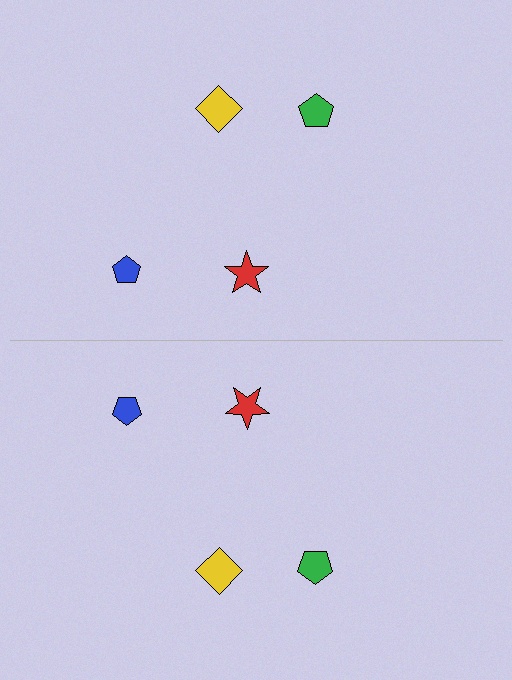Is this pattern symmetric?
Yes, this pattern has bilateral (reflection) symmetry.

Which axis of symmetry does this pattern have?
The pattern has a horizontal axis of symmetry running through the center of the image.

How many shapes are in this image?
There are 8 shapes in this image.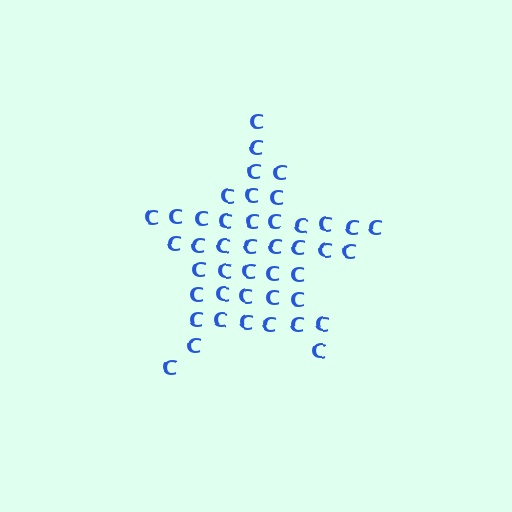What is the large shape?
The large shape is a star.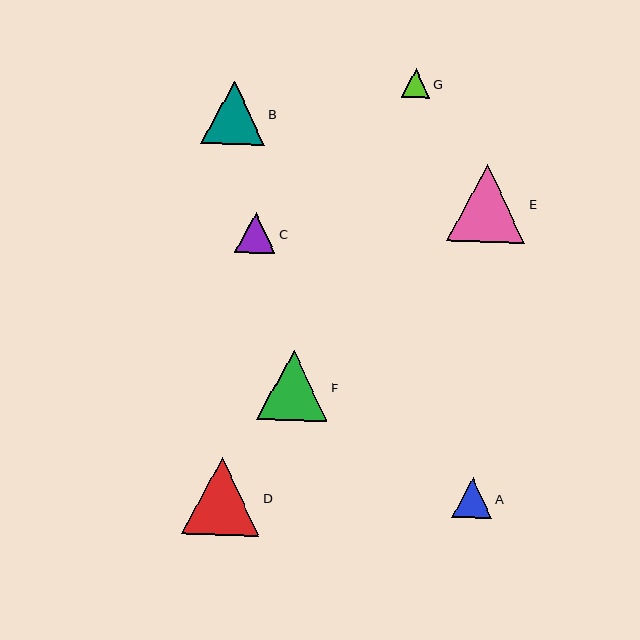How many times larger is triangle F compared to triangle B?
Triangle F is approximately 1.1 times the size of triangle B.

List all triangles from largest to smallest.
From largest to smallest: E, D, F, B, C, A, G.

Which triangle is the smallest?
Triangle G is the smallest with a size of approximately 28 pixels.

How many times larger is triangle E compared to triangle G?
Triangle E is approximately 2.8 times the size of triangle G.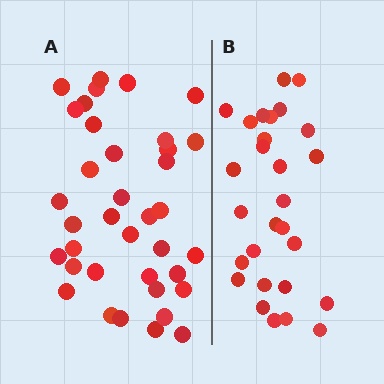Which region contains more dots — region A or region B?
Region A (the left region) has more dots.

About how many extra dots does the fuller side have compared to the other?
Region A has roughly 8 or so more dots than region B.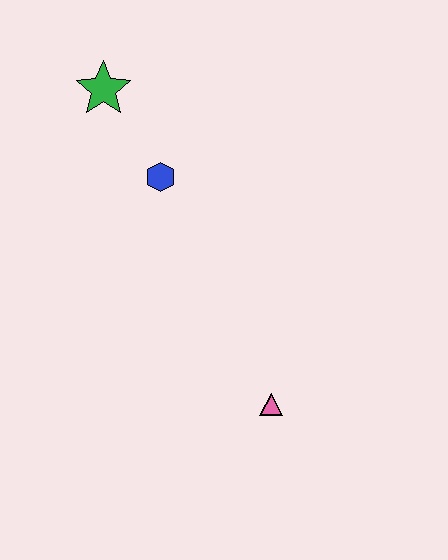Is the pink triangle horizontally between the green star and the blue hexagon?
No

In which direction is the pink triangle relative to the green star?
The pink triangle is below the green star.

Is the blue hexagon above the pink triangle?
Yes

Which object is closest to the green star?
The blue hexagon is closest to the green star.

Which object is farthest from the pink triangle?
The green star is farthest from the pink triangle.